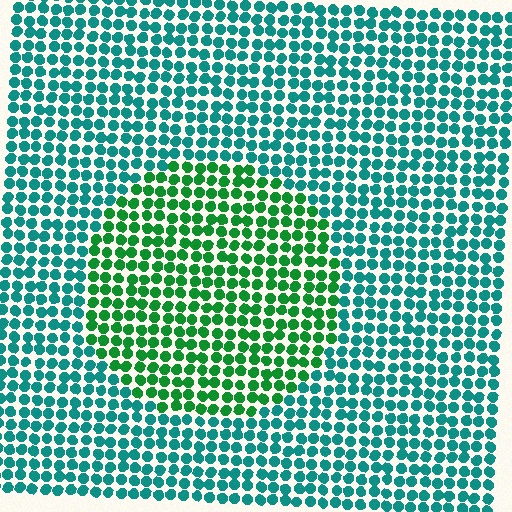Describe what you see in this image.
The image is filled with small teal elements in a uniform arrangement. A circle-shaped region is visible where the elements are tinted to a slightly different hue, forming a subtle color boundary.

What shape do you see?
I see a circle.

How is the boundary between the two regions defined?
The boundary is defined purely by a slight shift in hue (about 41 degrees). Spacing, size, and orientation are identical on both sides.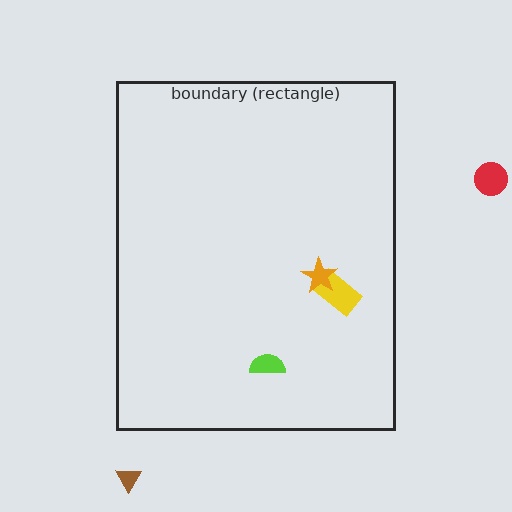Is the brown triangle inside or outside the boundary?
Outside.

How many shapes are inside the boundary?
3 inside, 2 outside.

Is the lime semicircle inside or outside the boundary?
Inside.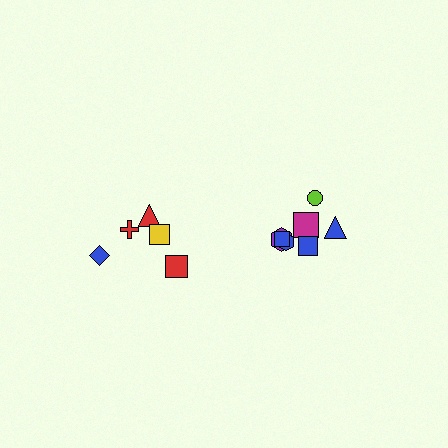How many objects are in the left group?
There are 5 objects.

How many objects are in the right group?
There are 7 objects.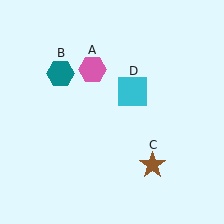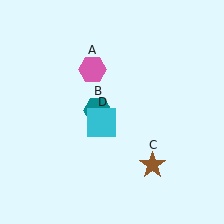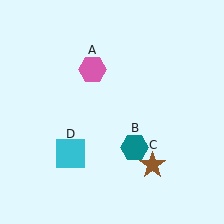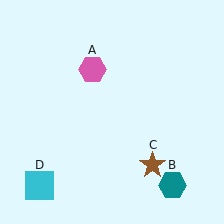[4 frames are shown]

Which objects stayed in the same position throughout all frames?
Pink hexagon (object A) and brown star (object C) remained stationary.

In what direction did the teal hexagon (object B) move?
The teal hexagon (object B) moved down and to the right.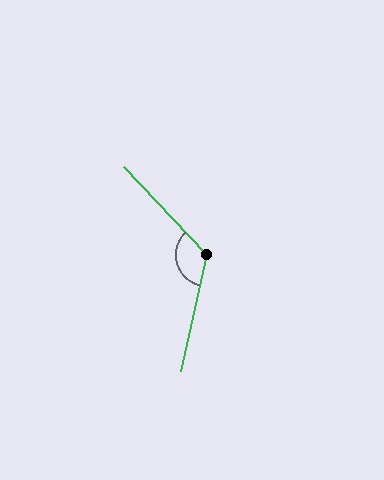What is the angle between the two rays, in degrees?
Approximately 125 degrees.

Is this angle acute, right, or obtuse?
It is obtuse.